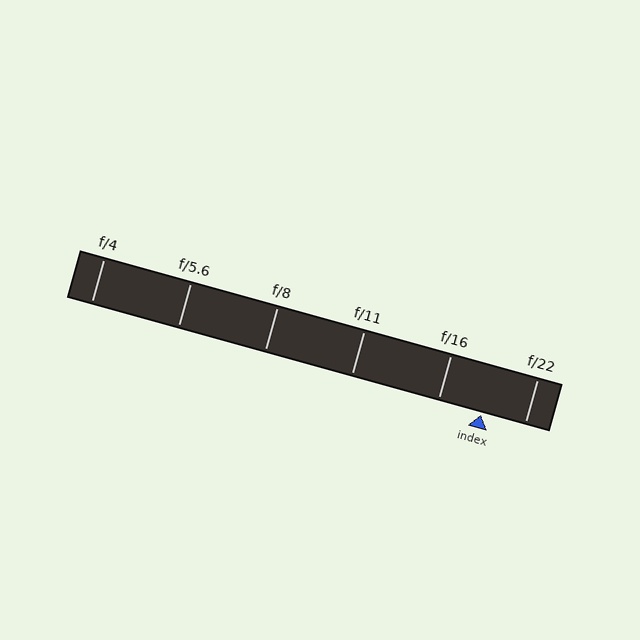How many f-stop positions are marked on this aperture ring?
There are 6 f-stop positions marked.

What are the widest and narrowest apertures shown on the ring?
The widest aperture shown is f/4 and the narrowest is f/22.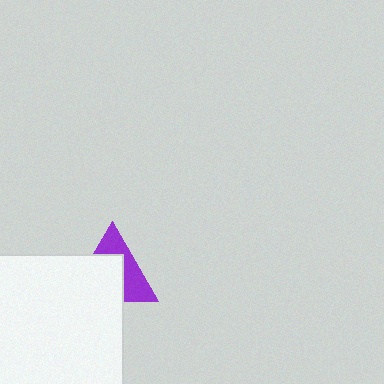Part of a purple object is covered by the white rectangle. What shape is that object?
It is a triangle.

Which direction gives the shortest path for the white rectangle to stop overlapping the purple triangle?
Moving toward the lower-left gives the shortest separation.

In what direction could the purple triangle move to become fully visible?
The purple triangle could move toward the upper-right. That would shift it out from behind the white rectangle entirely.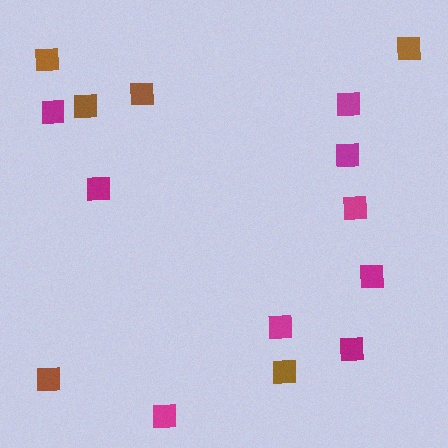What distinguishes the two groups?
There are 2 groups: one group of brown squares (6) and one group of magenta squares (9).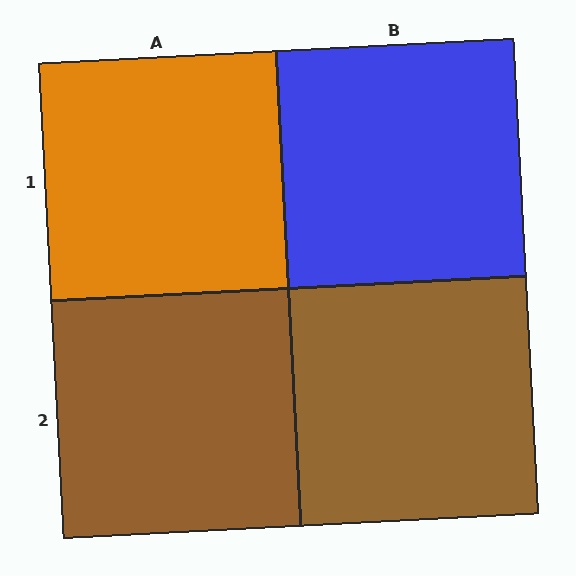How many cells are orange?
1 cell is orange.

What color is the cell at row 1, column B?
Blue.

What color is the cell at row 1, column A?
Orange.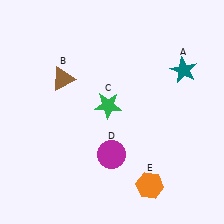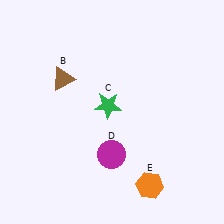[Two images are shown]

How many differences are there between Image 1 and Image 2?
There is 1 difference between the two images.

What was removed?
The teal star (A) was removed in Image 2.